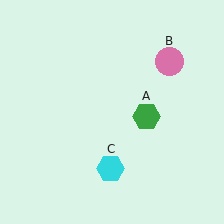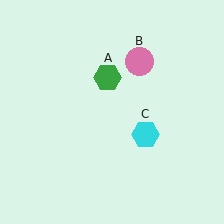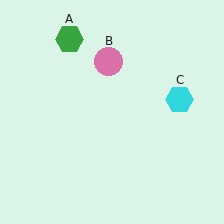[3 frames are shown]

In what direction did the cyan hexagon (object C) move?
The cyan hexagon (object C) moved up and to the right.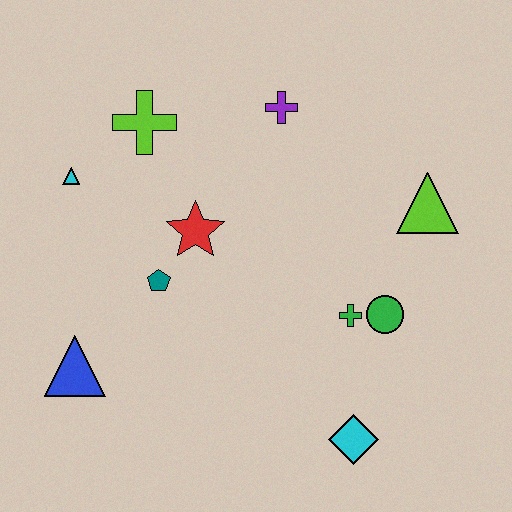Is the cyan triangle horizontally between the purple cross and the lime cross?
No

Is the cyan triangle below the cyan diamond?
No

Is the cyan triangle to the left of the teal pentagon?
Yes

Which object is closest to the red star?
The teal pentagon is closest to the red star.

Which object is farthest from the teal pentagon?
The lime triangle is farthest from the teal pentagon.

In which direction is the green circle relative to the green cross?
The green circle is to the right of the green cross.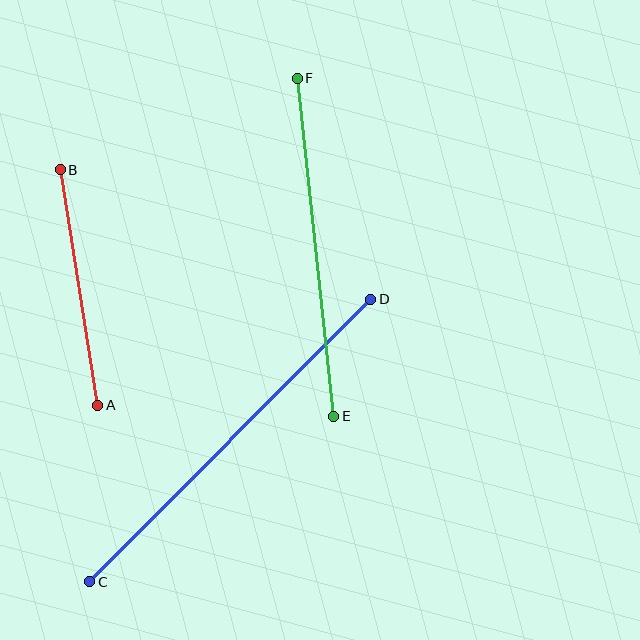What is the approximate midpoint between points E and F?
The midpoint is at approximately (316, 247) pixels.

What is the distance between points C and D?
The distance is approximately 399 pixels.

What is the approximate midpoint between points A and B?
The midpoint is at approximately (79, 288) pixels.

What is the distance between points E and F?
The distance is approximately 340 pixels.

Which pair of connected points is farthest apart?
Points C and D are farthest apart.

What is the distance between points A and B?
The distance is approximately 239 pixels.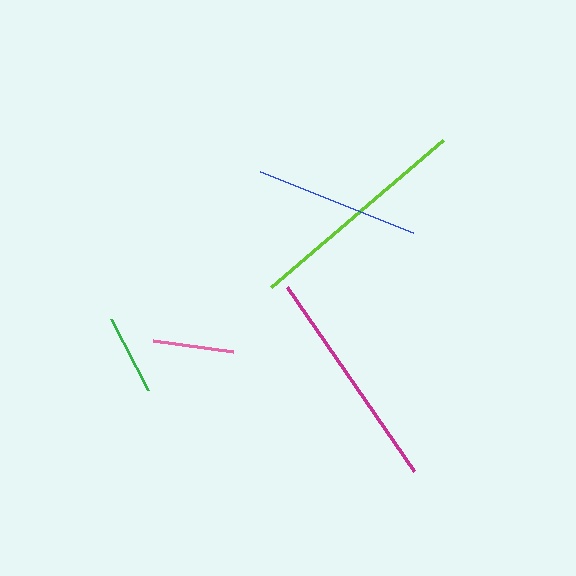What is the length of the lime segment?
The lime segment is approximately 225 pixels long.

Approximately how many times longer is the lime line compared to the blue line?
The lime line is approximately 1.4 times the length of the blue line.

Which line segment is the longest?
The lime line is the longest at approximately 225 pixels.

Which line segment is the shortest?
The green line is the shortest at approximately 80 pixels.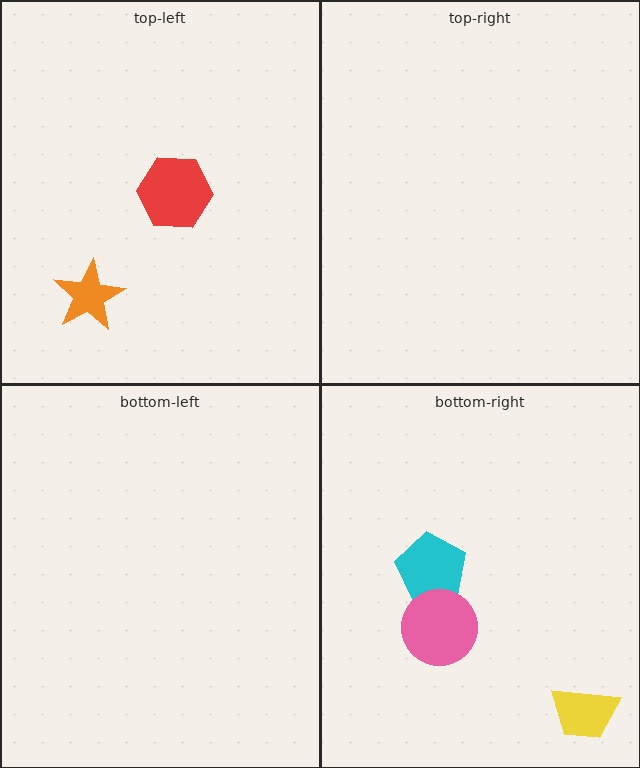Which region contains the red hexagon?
The top-left region.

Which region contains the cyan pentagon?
The bottom-right region.